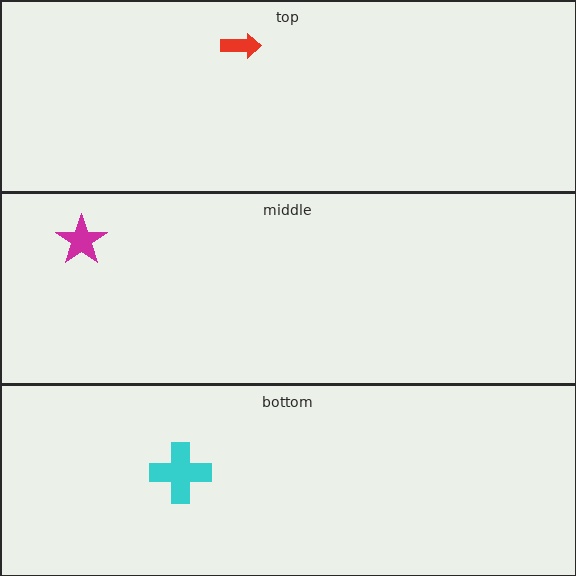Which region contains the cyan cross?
The bottom region.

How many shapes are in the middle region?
1.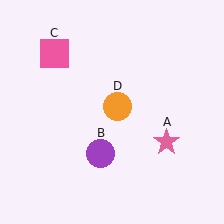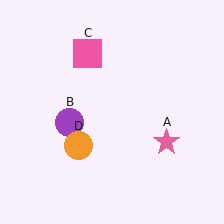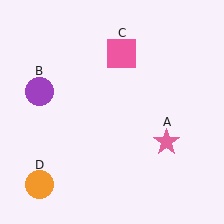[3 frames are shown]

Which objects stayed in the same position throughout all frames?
Pink star (object A) remained stationary.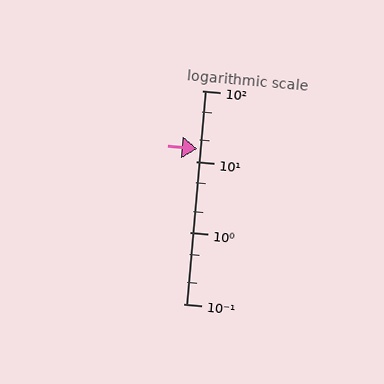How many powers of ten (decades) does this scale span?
The scale spans 3 decades, from 0.1 to 100.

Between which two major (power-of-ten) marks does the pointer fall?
The pointer is between 10 and 100.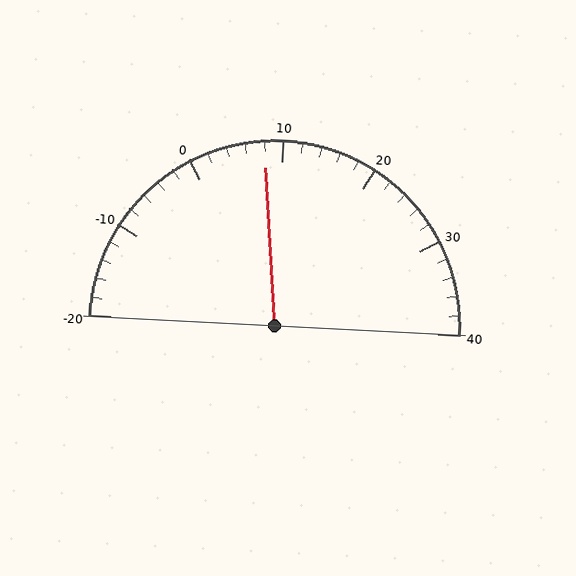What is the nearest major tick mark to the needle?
The nearest major tick mark is 10.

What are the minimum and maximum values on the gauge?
The gauge ranges from -20 to 40.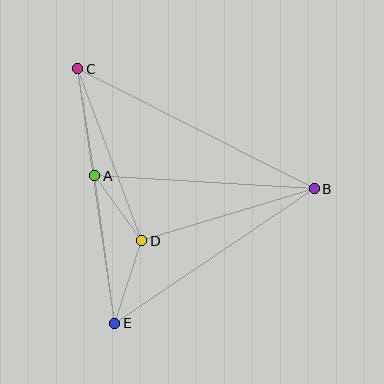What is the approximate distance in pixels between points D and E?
The distance between D and E is approximately 87 pixels.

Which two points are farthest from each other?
Points B and C are farthest from each other.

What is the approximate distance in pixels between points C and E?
The distance between C and E is approximately 257 pixels.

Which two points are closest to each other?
Points A and D are closest to each other.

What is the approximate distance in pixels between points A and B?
The distance between A and B is approximately 220 pixels.